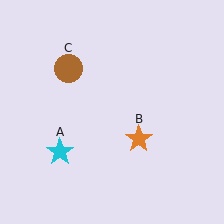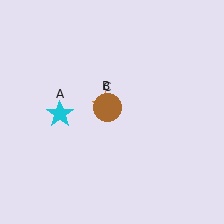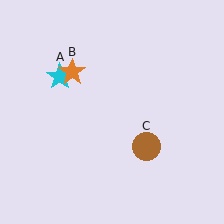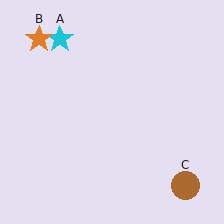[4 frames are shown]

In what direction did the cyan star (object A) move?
The cyan star (object A) moved up.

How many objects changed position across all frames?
3 objects changed position: cyan star (object A), orange star (object B), brown circle (object C).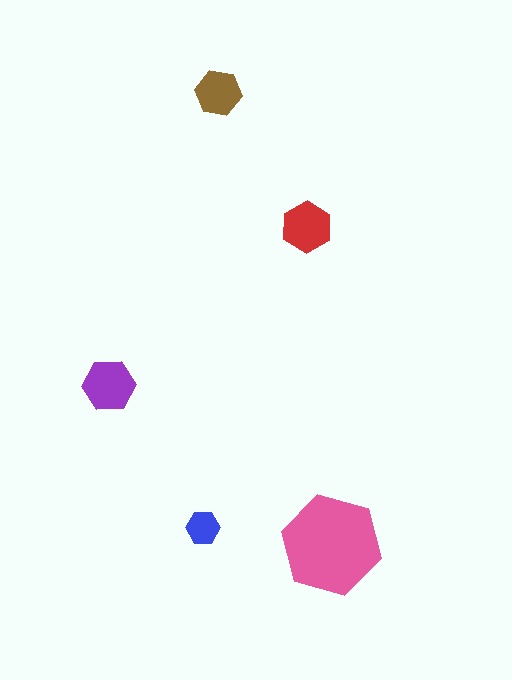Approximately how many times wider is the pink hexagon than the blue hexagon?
About 3 times wider.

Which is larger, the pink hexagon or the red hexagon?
The pink one.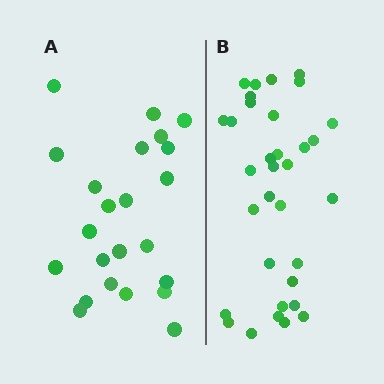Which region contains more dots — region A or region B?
Region B (the right region) has more dots.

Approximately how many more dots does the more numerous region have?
Region B has roughly 10 or so more dots than region A.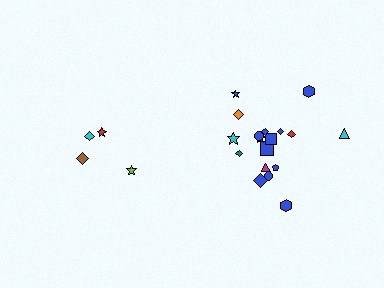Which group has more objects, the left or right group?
The right group.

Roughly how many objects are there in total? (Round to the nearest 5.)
Roughly 20 objects in total.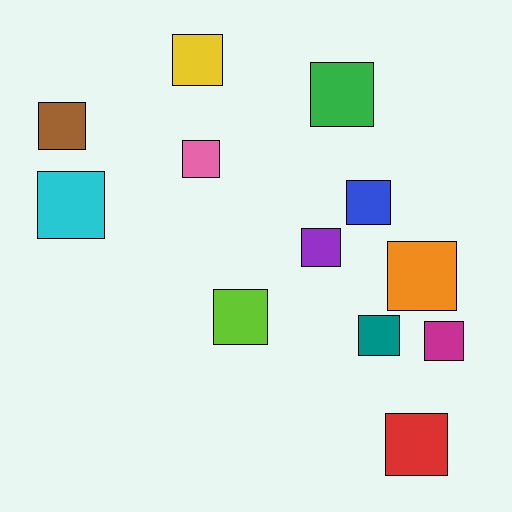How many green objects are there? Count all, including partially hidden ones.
There is 1 green object.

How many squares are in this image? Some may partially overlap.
There are 12 squares.